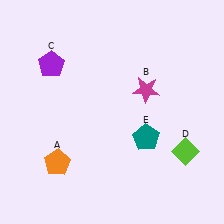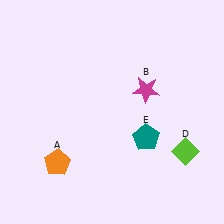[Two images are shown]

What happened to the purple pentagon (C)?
The purple pentagon (C) was removed in Image 2. It was in the top-left area of Image 1.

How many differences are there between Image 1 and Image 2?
There is 1 difference between the two images.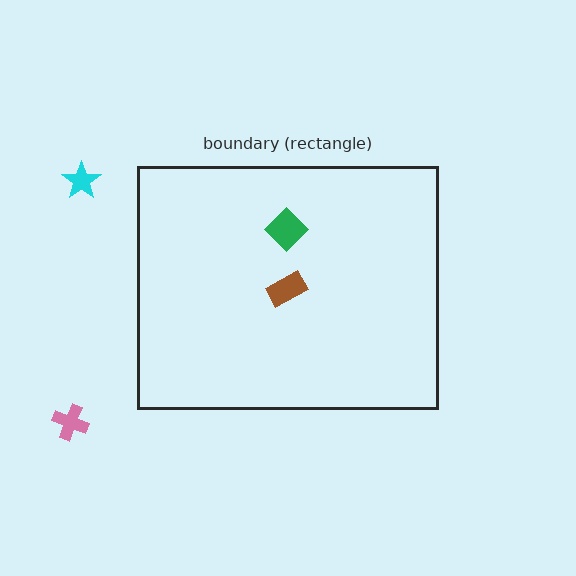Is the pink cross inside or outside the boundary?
Outside.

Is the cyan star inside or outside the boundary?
Outside.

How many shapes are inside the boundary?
2 inside, 2 outside.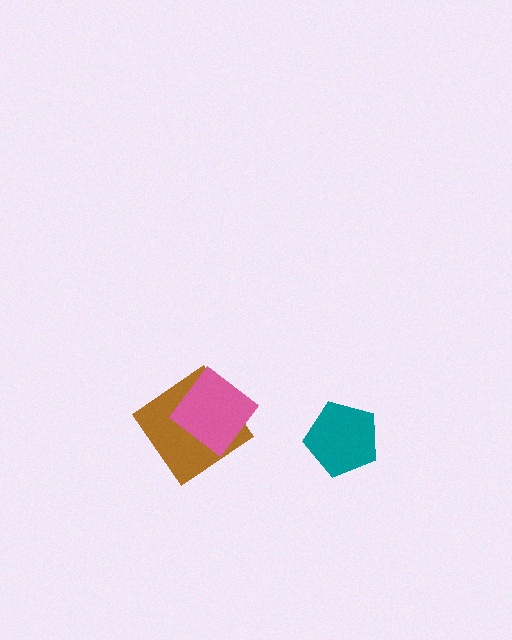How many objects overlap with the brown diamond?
1 object overlaps with the brown diamond.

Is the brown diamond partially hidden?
Yes, it is partially covered by another shape.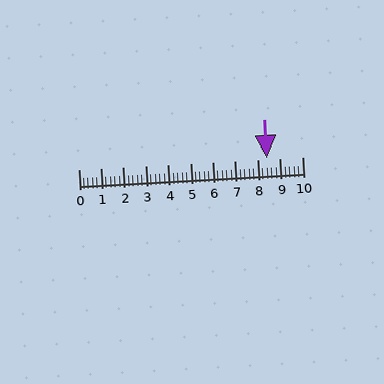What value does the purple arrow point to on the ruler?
The purple arrow points to approximately 8.4.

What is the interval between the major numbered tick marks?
The major tick marks are spaced 1 units apart.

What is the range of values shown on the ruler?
The ruler shows values from 0 to 10.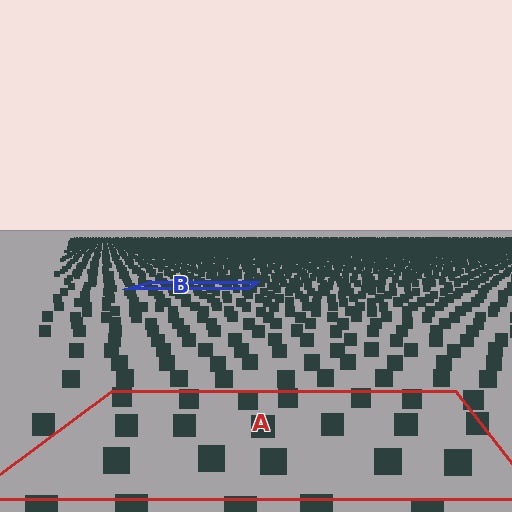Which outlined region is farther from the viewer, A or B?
Region B is farther from the viewer — the texture elements inside it appear smaller and more densely packed.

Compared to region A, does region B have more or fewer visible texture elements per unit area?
Region B has more texture elements per unit area — they are packed more densely because it is farther away.